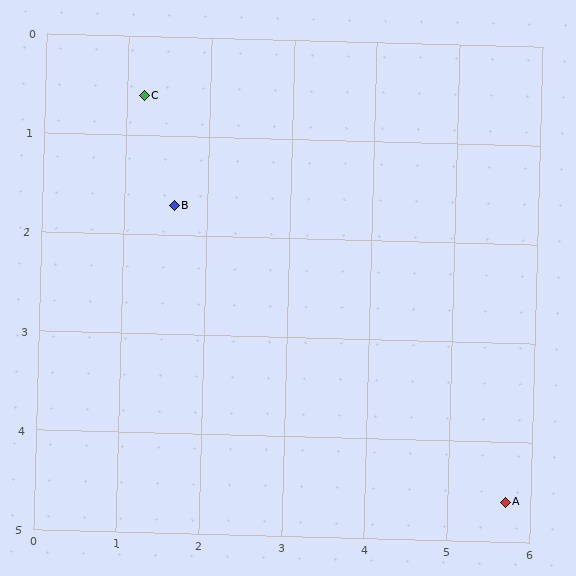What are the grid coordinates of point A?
Point A is at approximately (5.7, 4.6).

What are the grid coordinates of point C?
Point C is at approximately (1.2, 0.6).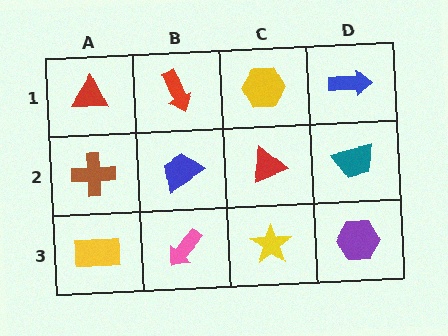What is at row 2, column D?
A teal trapezoid.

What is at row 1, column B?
A red arrow.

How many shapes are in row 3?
4 shapes.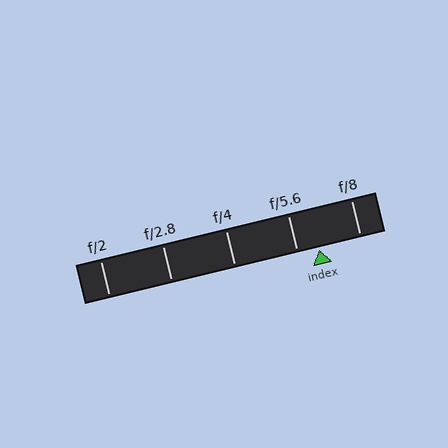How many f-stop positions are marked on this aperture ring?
There are 5 f-stop positions marked.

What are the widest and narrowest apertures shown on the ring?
The widest aperture shown is f/2 and the narrowest is f/8.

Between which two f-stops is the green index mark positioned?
The index mark is between f/5.6 and f/8.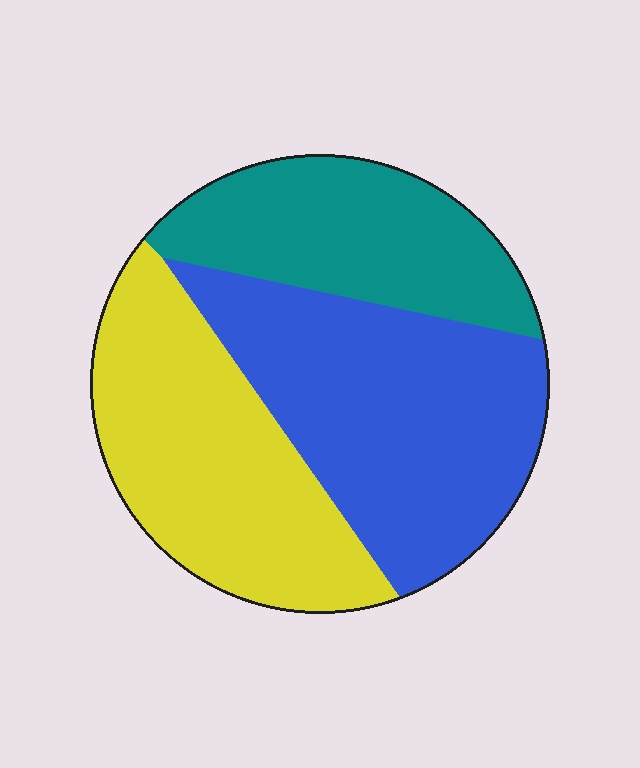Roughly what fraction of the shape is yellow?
Yellow takes up about one third (1/3) of the shape.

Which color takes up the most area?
Blue, at roughly 40%.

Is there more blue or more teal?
Blue.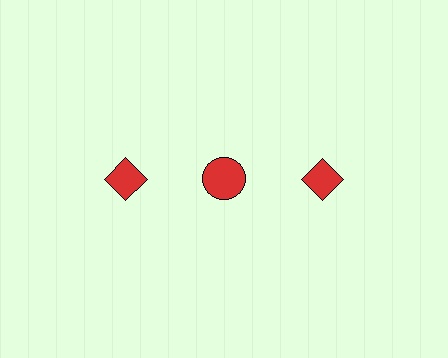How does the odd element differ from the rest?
It has a different shape: circle instead of diamond.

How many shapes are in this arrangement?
There are 3 shapes arranged in a grid pattern.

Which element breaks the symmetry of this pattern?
The red circle in the top row, second from left column breaks the symmetry. All other shapes are red diamonds.